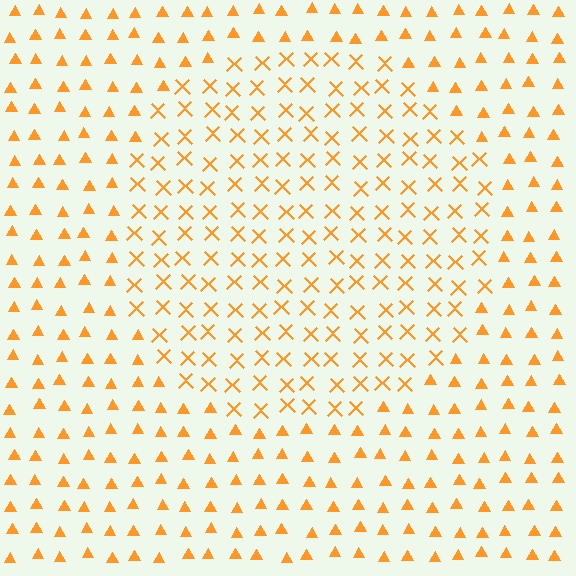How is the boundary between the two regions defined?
The boundary is defined by a change in element shape: X marks inside vs. triangles outside. All elements share the same color and spacing.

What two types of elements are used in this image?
The image uses X marks inside the circle region and triangles outside it.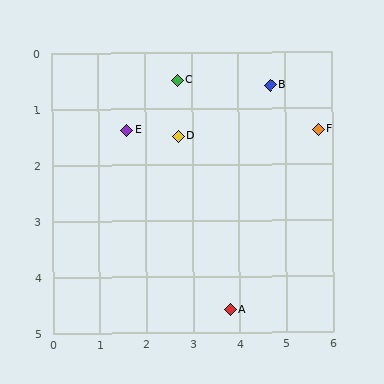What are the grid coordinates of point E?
Point E is at approximately (1.6, 1.4).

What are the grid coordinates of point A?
Point A is at approximately (3.8, 4.6).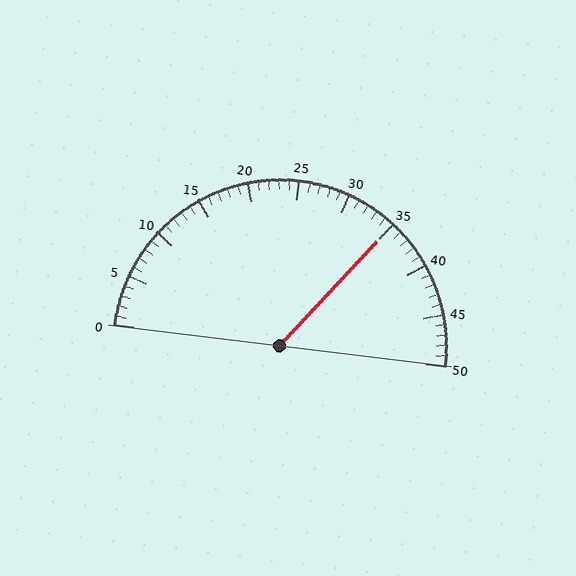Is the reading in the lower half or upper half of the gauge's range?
The reading is in the upper half of the range (0 to 50).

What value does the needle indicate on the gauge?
The needle indicates approximately 35.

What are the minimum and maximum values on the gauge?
The gauge ranges from 0 to 50.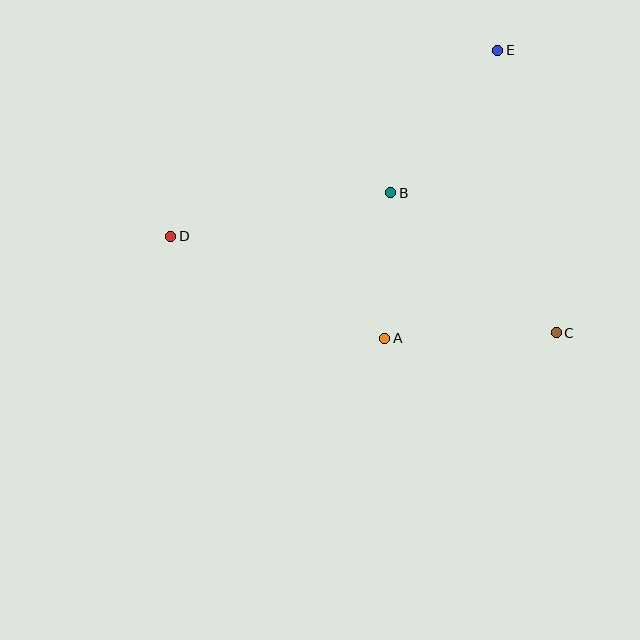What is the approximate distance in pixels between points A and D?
The distance between A and D is approximately 237 pixels.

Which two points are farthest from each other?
Points C and D are farthest from each other.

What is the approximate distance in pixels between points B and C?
The distance between B and C is approximately 217 pixels.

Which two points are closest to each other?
Points A and B are closest to each other.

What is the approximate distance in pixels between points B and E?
The distance between B and E is approximately 178 pixels.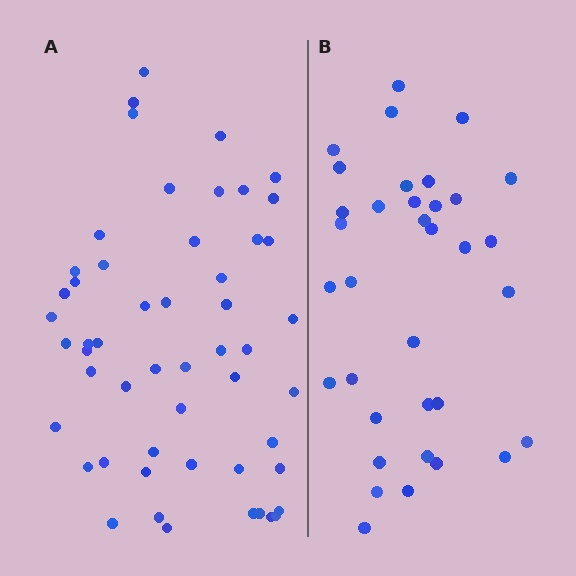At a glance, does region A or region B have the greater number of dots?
Region A (the left region) has more dots.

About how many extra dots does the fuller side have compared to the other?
Region A has approximately 20 more dots than region B.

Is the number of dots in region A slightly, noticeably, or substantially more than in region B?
Region A has substantially more. The ratio is roughly 1.5 to 1.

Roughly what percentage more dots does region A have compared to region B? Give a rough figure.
About 50% more.